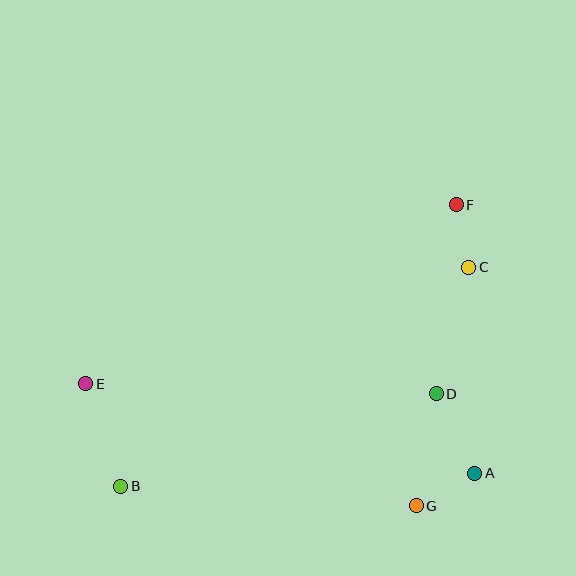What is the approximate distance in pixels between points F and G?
The distance between F and G is approximately 304 pixels.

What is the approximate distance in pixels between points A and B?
The distance between A and B is approximately 354 pixels.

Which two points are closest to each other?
Points C and F are closest to each other.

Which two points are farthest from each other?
Points B and F are farthest from each other.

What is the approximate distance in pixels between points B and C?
The distance between B and C is approximately 411 pixels.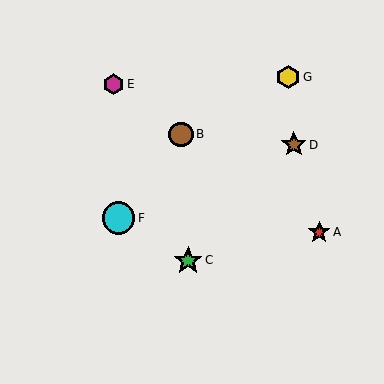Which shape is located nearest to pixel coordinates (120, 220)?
The cyan circle (labeled F) at (119, 218) is nearest to that location.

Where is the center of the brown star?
The center of the brown star is at (294, 145).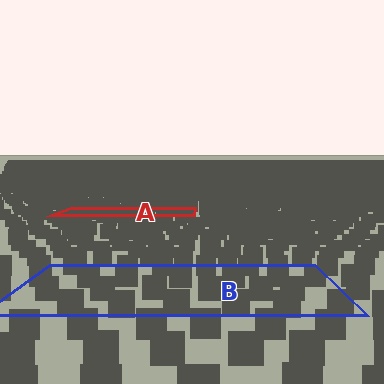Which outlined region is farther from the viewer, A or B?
Region A is farther from the viewer — the texture elements inside it appear smaller and more densely packed.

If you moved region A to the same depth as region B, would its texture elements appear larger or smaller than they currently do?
They would appear larger. At a closer depth, the same texture elements are projected at a bigger on-screen size.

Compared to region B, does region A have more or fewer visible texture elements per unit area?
Region A has more texture elements per unit area — they are packed more densely because it is farther away.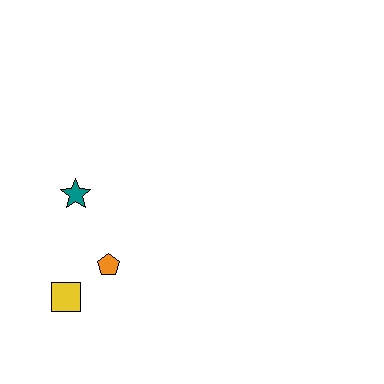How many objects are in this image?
There are 3 objects.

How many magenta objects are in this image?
There are no magenta objects.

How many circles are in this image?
There are no circles.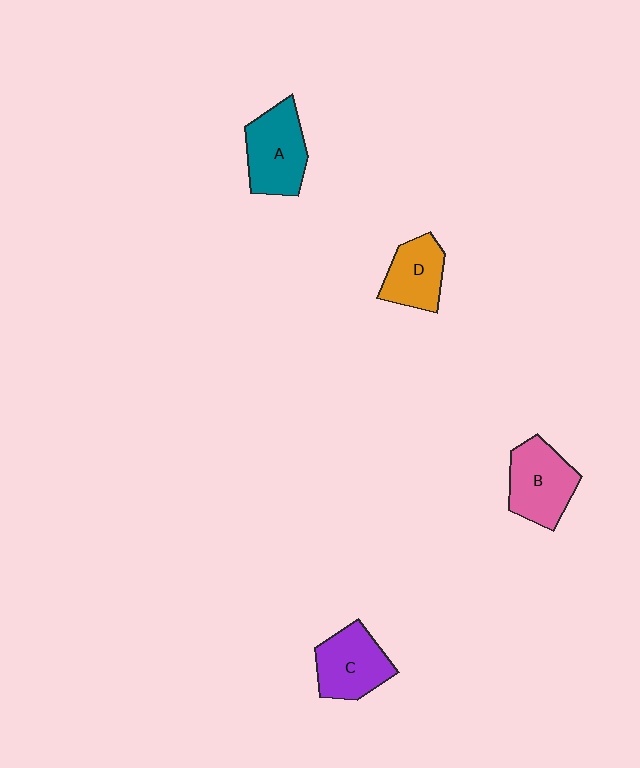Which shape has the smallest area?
Shape D (orange).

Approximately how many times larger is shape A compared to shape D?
Approximately 1.3 times.